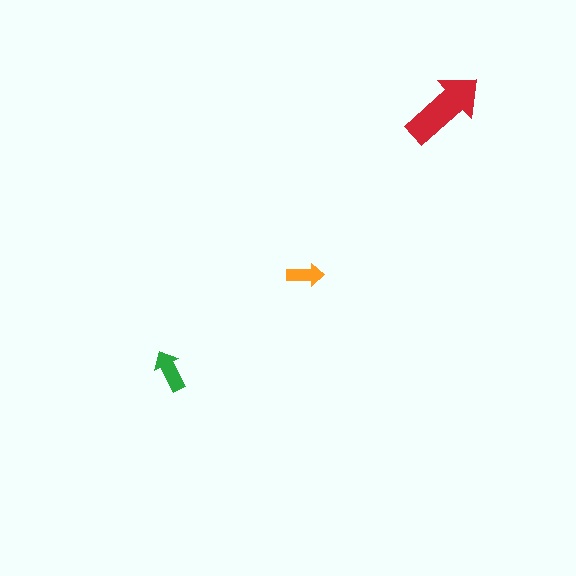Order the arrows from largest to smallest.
the red one, the green one, the orange one.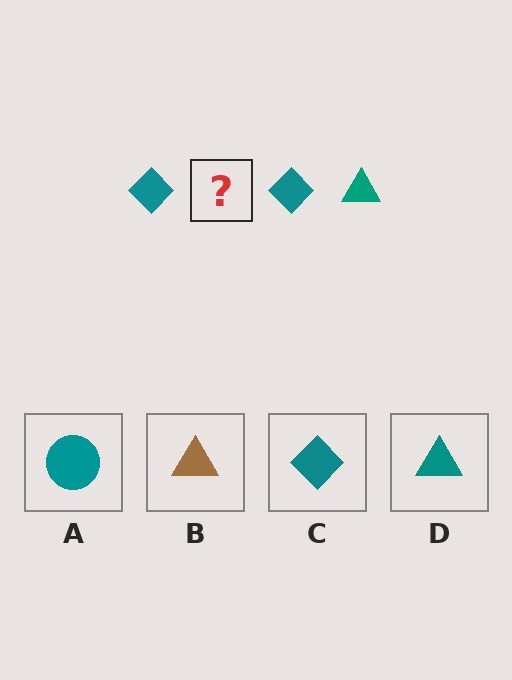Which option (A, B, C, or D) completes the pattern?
D.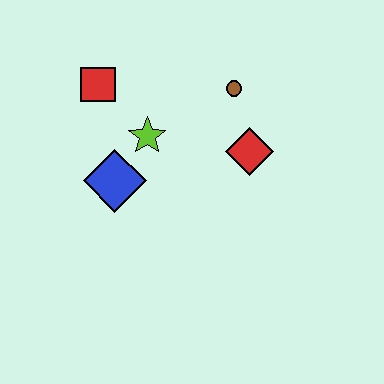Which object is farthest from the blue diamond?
The brown circle is farthest from the blue diamond.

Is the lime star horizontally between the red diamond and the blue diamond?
Yes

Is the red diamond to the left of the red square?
No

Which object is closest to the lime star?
The blue diamond is closest to the lime star.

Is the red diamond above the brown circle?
No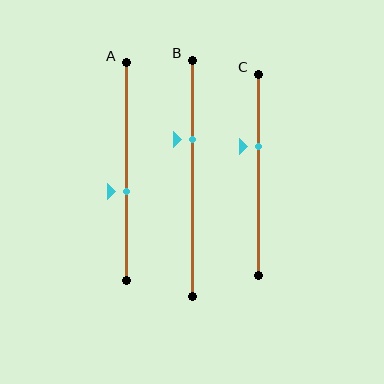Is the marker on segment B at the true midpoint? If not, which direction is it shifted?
No, the marker on segment B is shifted upward by about 16% of the segment length.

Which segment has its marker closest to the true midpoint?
Segment A has its marker closest to the true midpoint.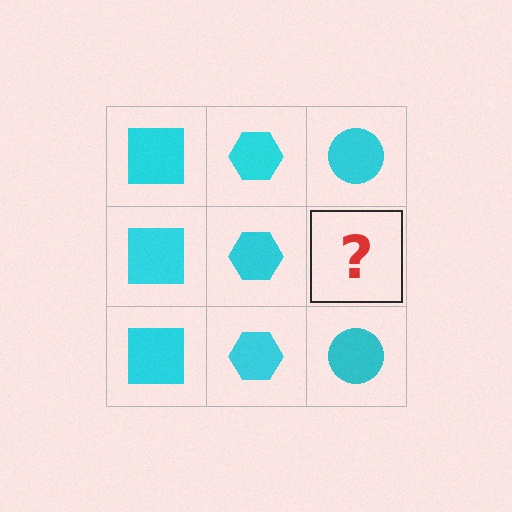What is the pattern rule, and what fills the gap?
The rule is that each column has a consistent shape. The gap should be filled with a cyan circle.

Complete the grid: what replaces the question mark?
The question mark should be replaced with a cyan circle.